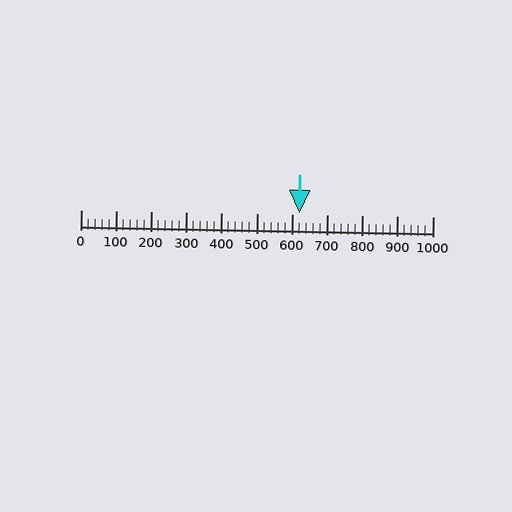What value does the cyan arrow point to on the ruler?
The cyan arrow points to approximately 620.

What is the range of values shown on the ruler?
The ruler shows values from 0 to 1000.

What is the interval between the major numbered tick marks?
The major tick marks are spaced 100 units apart.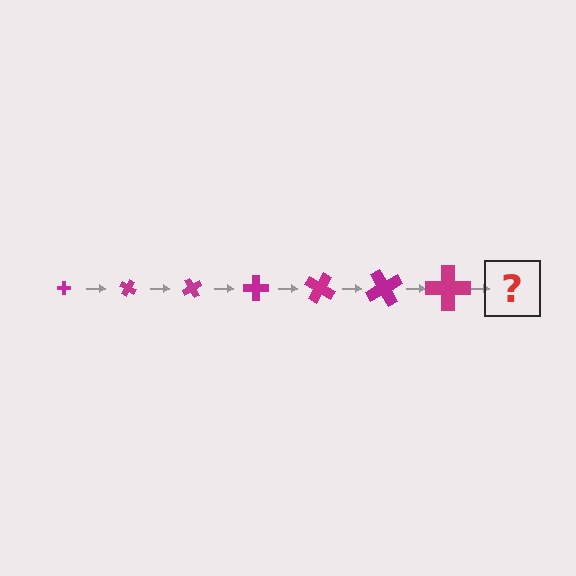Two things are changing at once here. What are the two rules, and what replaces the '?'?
The two rules are that the cross grows larger each step and it rotates 30 degrees each step. The '?' should be a cross, larger than the previous one and rotated 210 degrees from the start.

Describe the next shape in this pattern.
It should be a cross, larger than the previous one and rotated 210 degrees from the start.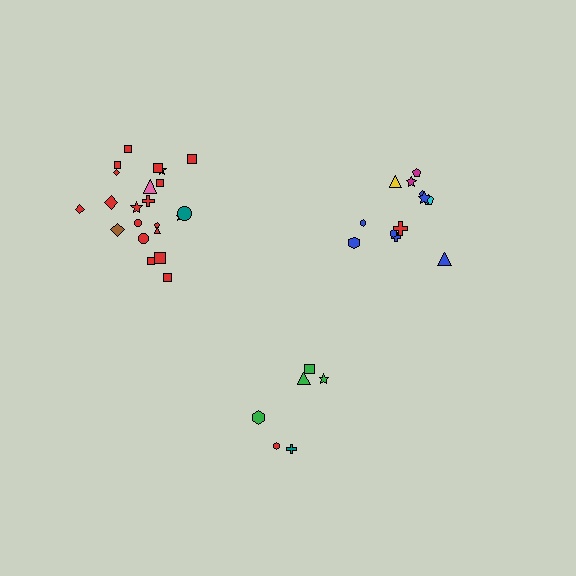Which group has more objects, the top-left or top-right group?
The top-left group.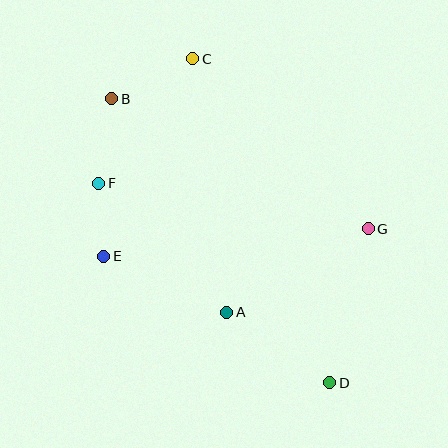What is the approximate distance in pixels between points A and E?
The distance between A and E is approximately 135 pixels.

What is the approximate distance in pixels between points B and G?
The distance between B and G is approximately 288 pixels.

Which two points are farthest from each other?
Points B and D are farthest from each other.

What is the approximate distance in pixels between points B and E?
The distance between B and E is approximately 158 pixels.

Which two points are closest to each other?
Points E and F are closest to each other.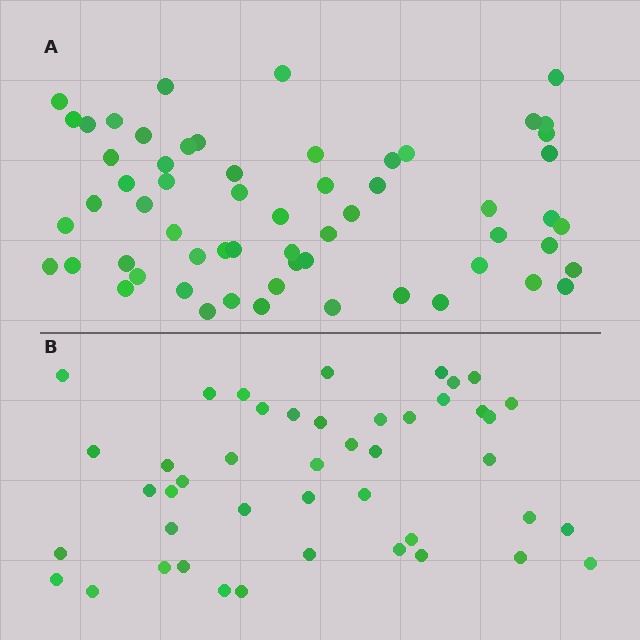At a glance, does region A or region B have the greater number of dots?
Region A (the top region) has more dots.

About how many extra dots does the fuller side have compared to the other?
Region A has approximately 15 more dots than region B.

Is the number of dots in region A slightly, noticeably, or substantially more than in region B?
Region A has noticeably more, but not dramatically so. The ratio is roughly 1.3 to 1.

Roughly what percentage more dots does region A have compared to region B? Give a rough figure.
About 35% more.